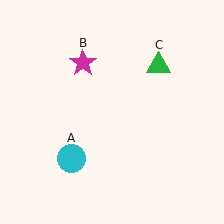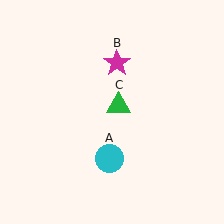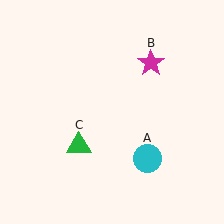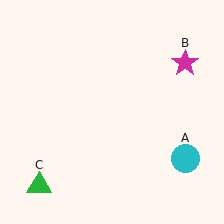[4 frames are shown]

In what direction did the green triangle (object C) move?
The green triangle (object C) moved down and to the left.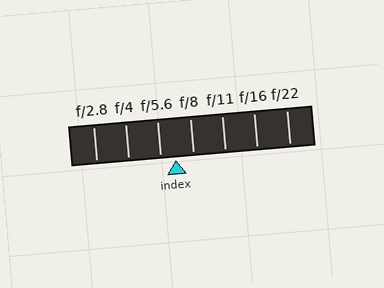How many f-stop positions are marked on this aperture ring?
There are 7 f-stop positions marked.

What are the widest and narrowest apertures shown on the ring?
The widest aperture shown is f/2.8 and the narrowest is f/22.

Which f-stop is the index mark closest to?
The index mark is closest to f/5.6.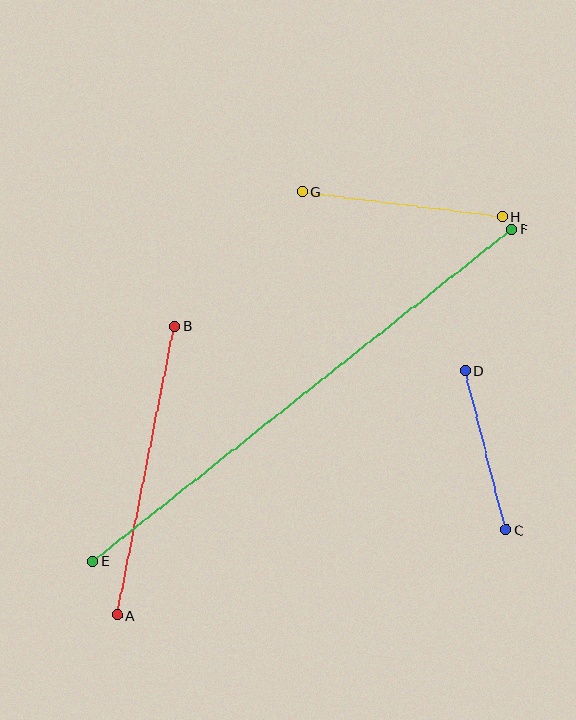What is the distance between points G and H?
The distance is approximately 202 pixels.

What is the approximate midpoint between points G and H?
The midpoint is at approximately (402, 204) pixels.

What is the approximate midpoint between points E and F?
The midpoint is at approximately (302, 395) pixels.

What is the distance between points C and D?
The distance is approximately 164 pixels.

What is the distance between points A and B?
The distance is approximately 295 pixels.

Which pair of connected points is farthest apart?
Points E and F are farthest apart.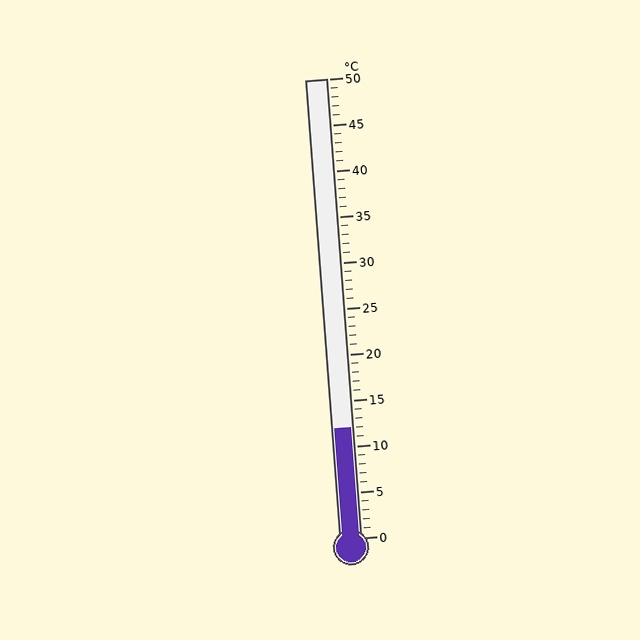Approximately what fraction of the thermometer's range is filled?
The thermometer is filled to approximately 25% of its range.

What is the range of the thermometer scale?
The thermometer scale ranges from 0°C to 50°C.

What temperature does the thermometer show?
The thermometer shows approximately 12°C.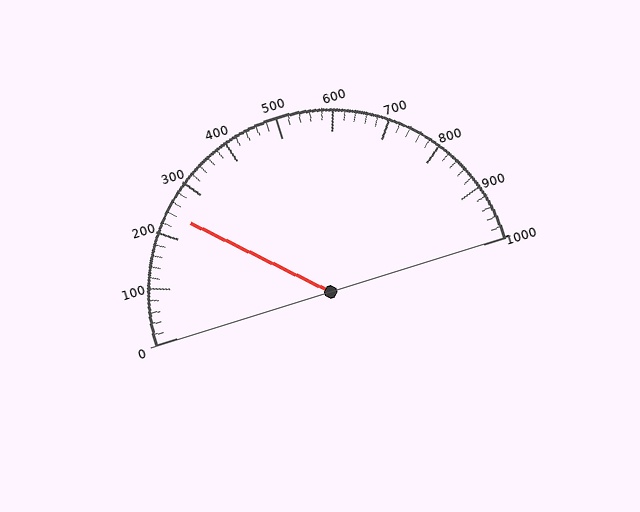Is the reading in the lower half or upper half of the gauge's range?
The reading is in the lower half of the range (0 to 1000).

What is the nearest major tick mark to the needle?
The nearest major tick mark is 200.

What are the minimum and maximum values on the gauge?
The gauge ranges from 0 to 1000.